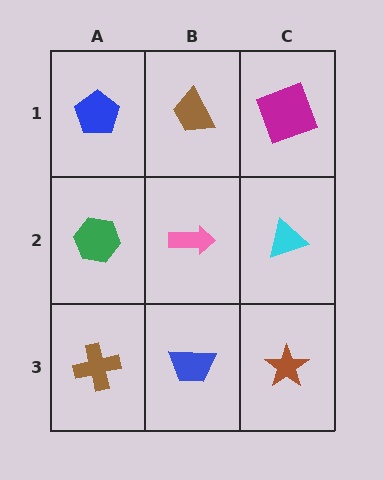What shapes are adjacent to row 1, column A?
A green hexagon (row 2, column A), a brown trapezoid (row 1, column B).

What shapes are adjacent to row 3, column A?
A green hexagon (row 2, column A), a blue trapezoid (row 3, column B).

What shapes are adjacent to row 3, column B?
A pink arrow (row 2, column B), a brown cross (row 3, column A), a brown star (row 3, column C).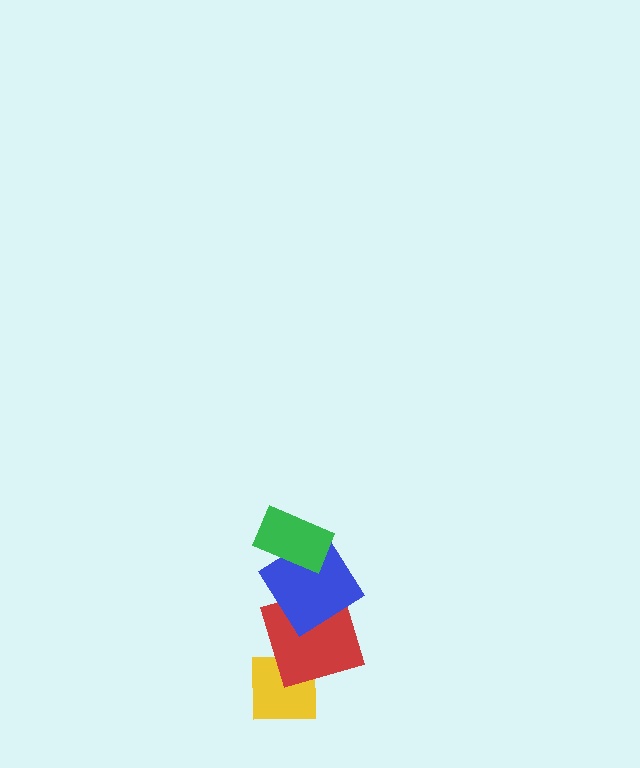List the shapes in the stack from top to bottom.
From top to bottom: the green rectangle, the blue diamond, the red square, the yellow square.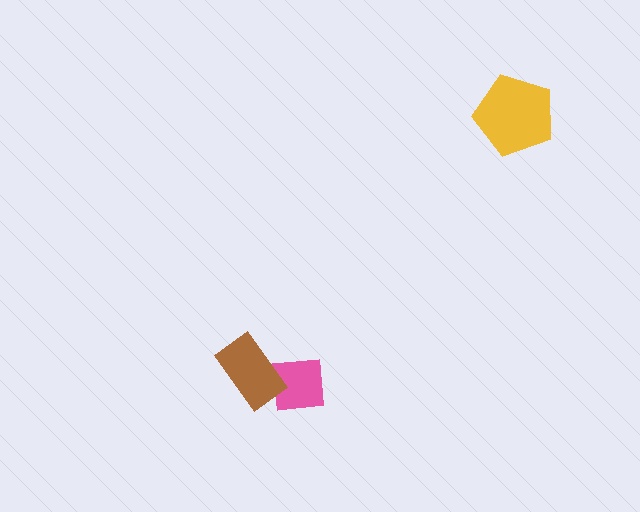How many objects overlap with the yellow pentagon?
0 objects overlap with the yellow pentagon.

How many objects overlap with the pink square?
1 object overlaps with the pink square.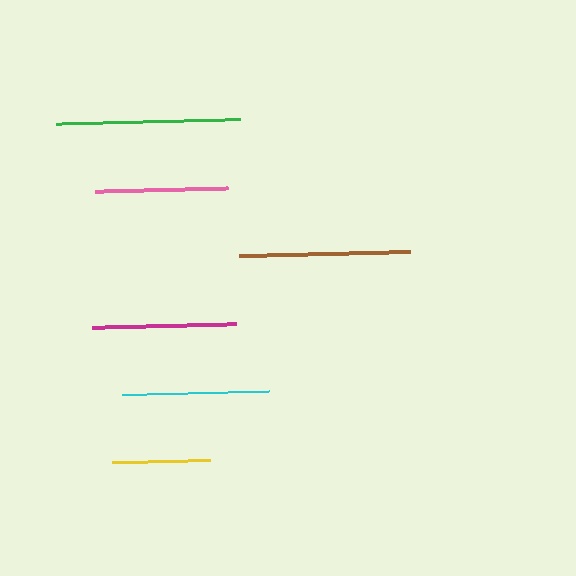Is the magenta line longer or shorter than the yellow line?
The magenta line is longer than the yellow line.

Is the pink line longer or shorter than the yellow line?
The pink line is longer than the yellow line.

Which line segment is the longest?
The green line is the longest at approximately 184 pixels.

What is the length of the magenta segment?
The magenta segment is approximately 144 pixels long.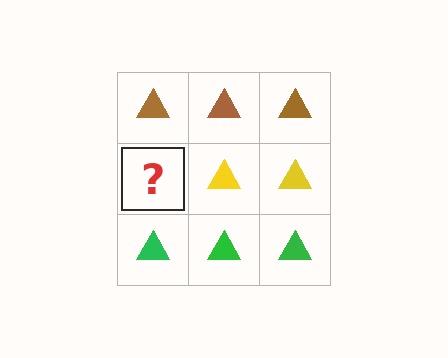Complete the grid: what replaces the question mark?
The question mark should be replaced with a yellow triangle.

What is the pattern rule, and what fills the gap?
The rule is that each row has a consistent color. The gap should be filled with a yellow triangle.